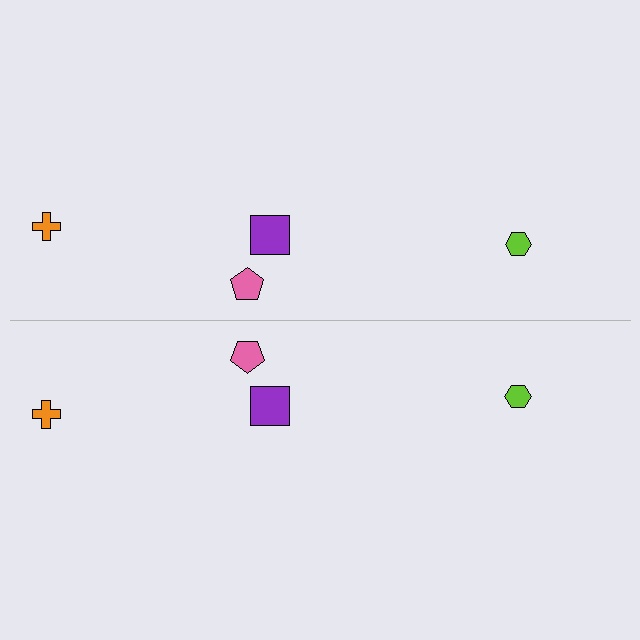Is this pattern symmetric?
Yes, this pattern has bilateral (reflection) symmetry.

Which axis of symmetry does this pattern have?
The pattern has a horizontal axis of symmetry running through the center of the image.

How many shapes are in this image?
There are 8 shapes in this image.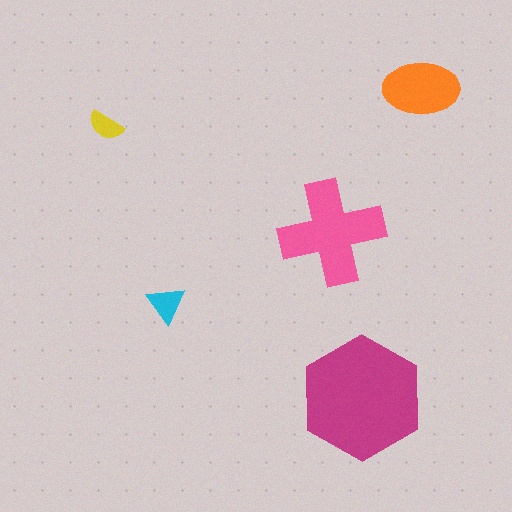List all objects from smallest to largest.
The yellow semicircle, the cyan triangle, the orange ellipse, the pink cross, the magenta hexagon.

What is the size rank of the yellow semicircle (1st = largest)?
5th.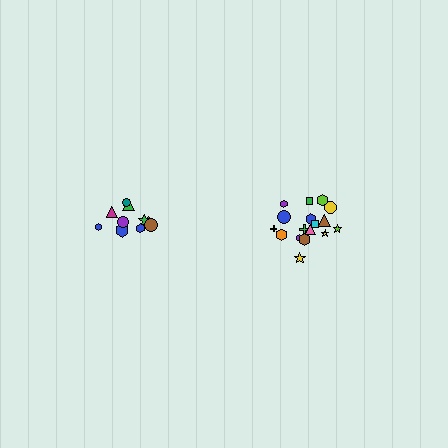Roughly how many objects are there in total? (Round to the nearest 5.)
Roughly 30 objects in total.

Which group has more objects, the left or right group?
The right group.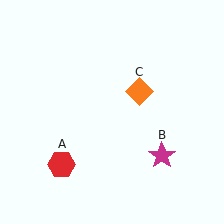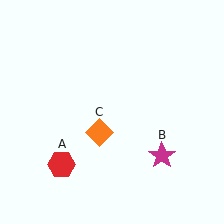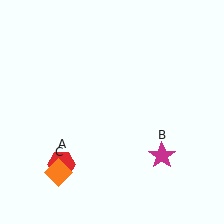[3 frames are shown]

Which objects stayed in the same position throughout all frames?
Red hexagon (object A) and magenta star (object B) remained stationary.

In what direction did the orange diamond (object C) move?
The orange diamond (object C) moved down and to the left.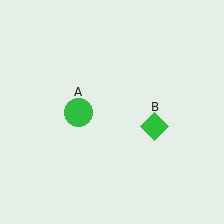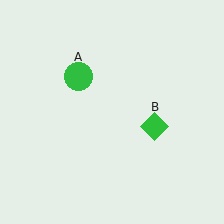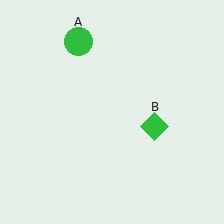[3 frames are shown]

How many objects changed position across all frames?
1 object changed position: green circle (object A).